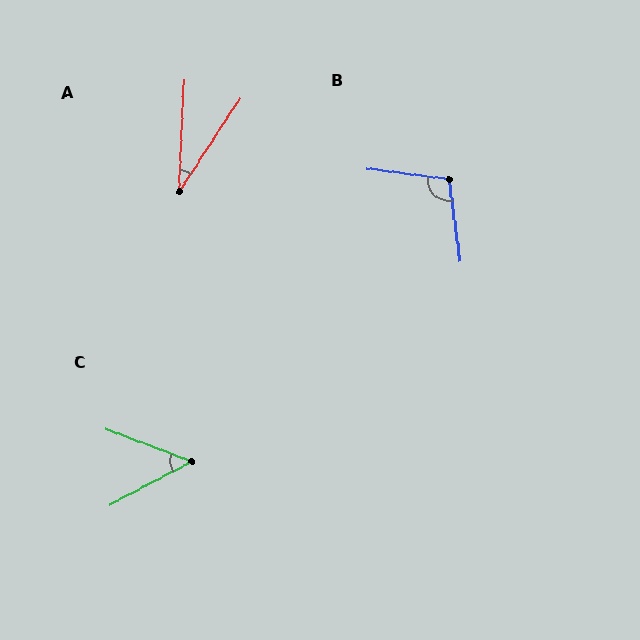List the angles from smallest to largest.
A (31°), C (48°), B (105°).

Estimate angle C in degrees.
Approximately 48 degrees.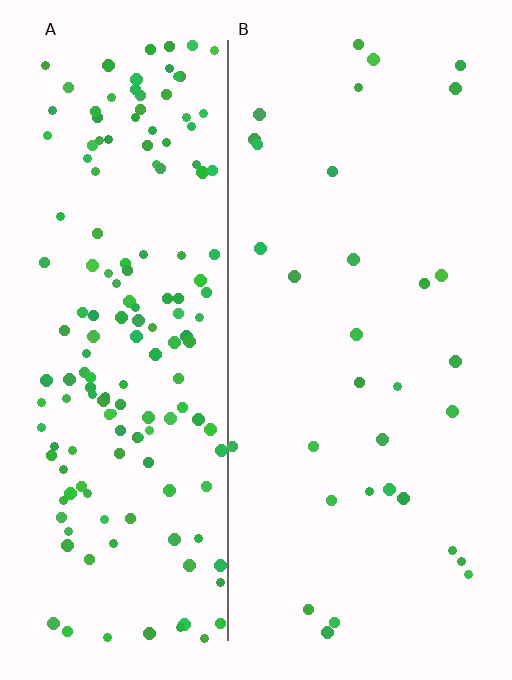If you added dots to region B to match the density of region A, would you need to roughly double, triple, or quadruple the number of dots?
Approximately quadruple.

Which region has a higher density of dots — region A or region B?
A (the left).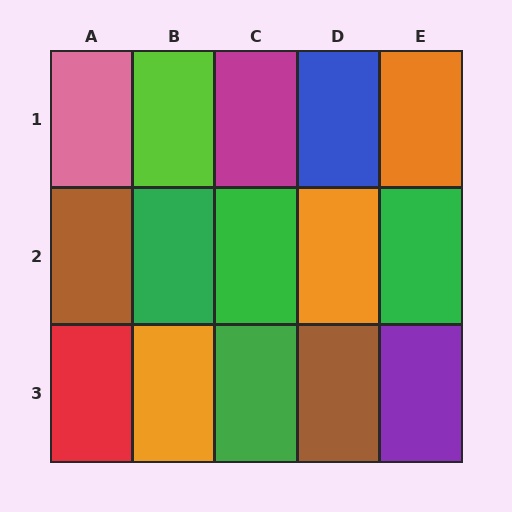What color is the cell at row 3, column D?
Brown.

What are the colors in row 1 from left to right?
Pink, lime, magenta, blue, orange.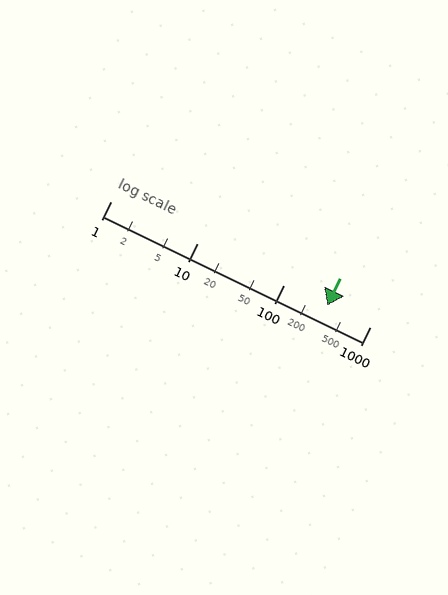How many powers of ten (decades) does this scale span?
The scale spans 3 decades, from 1 to 1000.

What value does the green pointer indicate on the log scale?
The pointer indicates approximately 320.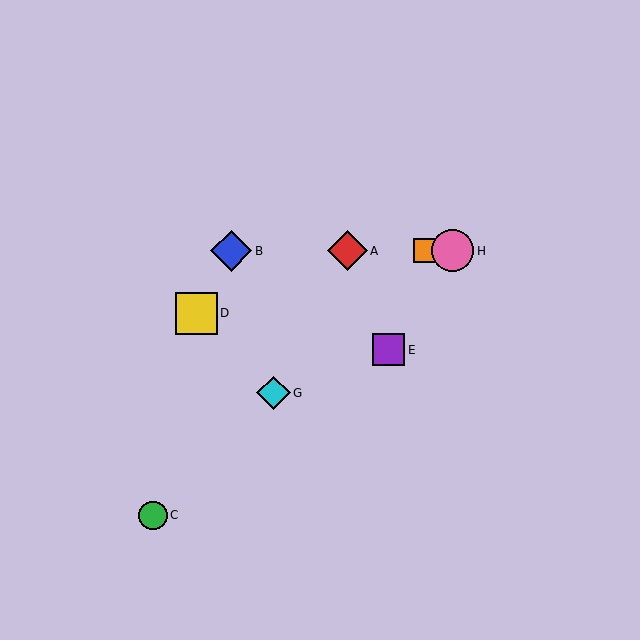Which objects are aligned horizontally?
Objects A, B, F, H are aligned horizontally.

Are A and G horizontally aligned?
No, A is at y≈251 and G is at y≈393.